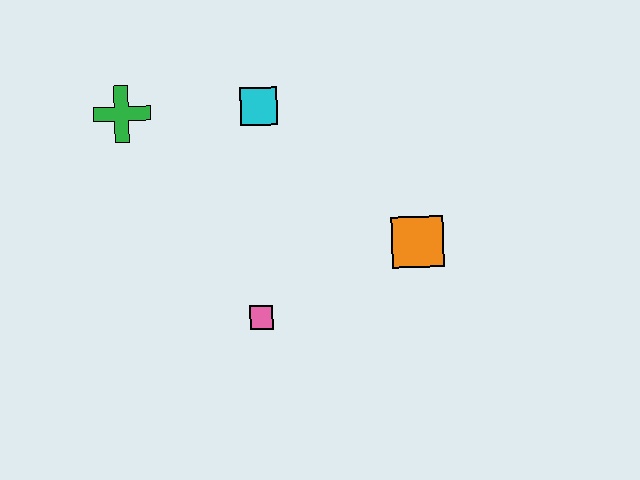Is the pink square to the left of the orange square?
Yes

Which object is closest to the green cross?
The cyan square is closest to the green cross.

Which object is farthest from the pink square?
The green cross is farthest from the pink square.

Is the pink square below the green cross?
Yes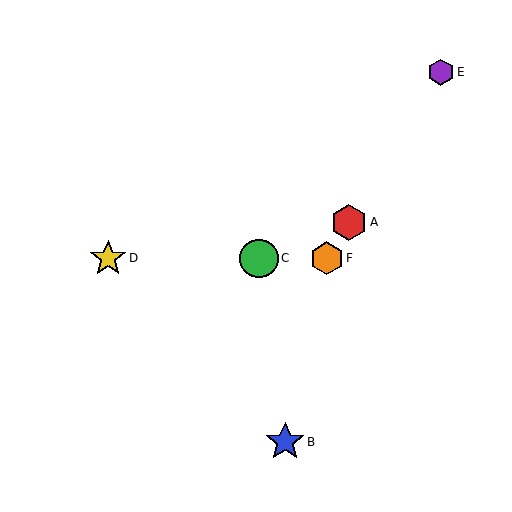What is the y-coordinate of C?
Object C is at y≈258.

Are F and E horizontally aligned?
No, F is at y≈258 and E is at y≈72.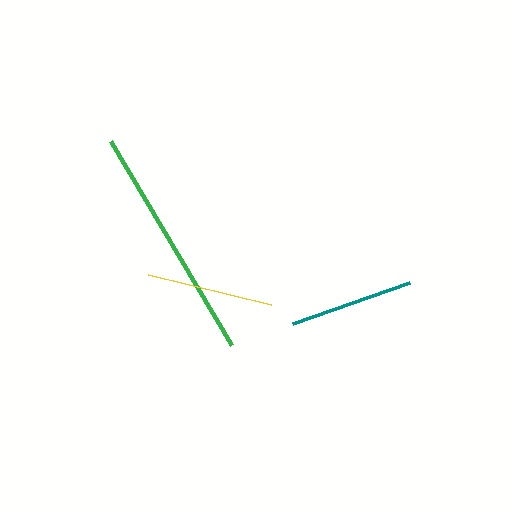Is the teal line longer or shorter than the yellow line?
The yellow line is longer than the teal line.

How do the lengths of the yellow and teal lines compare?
The yellow and teal lines are approximately the same length.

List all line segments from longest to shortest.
From longest to shortest: green, yellow, teal.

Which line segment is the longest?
The green line is the longest at approximately 237 pixels.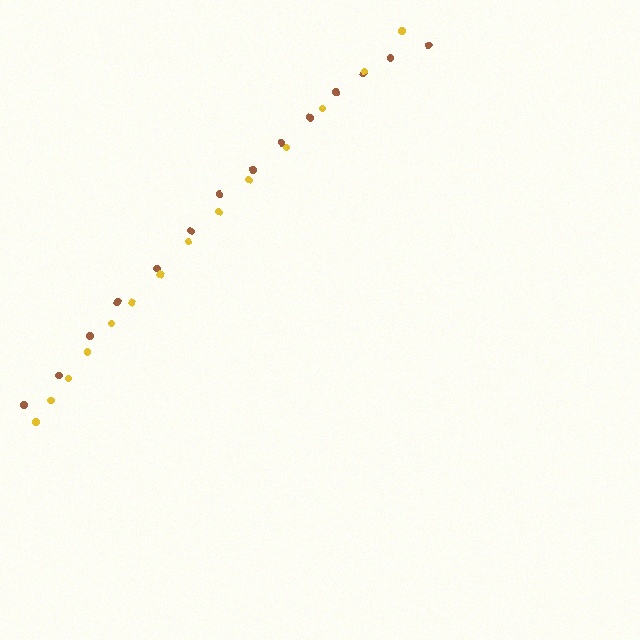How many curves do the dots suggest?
There are 2 distinct paths.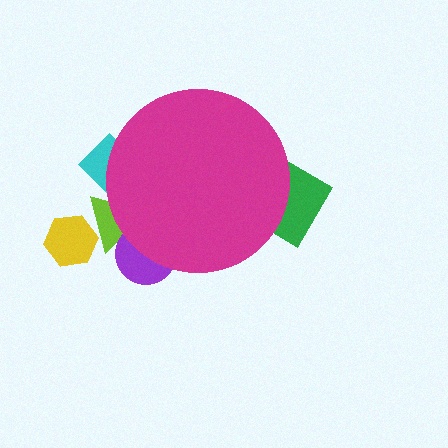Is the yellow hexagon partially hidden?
No, the yellow hexagon is fully visible.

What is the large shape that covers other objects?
A magenta circle.